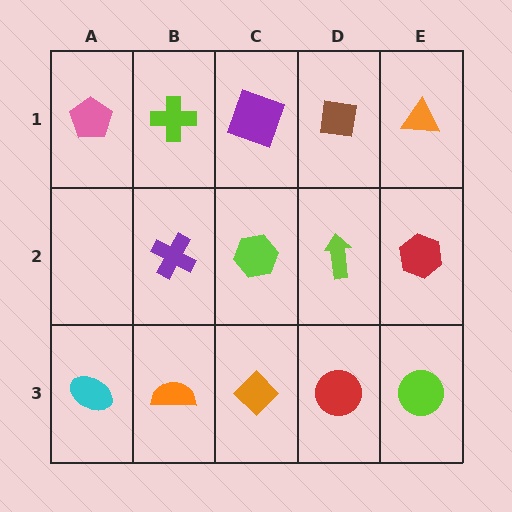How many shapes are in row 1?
5 shapes.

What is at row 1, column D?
A brown square.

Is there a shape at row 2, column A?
No, that cell is empty.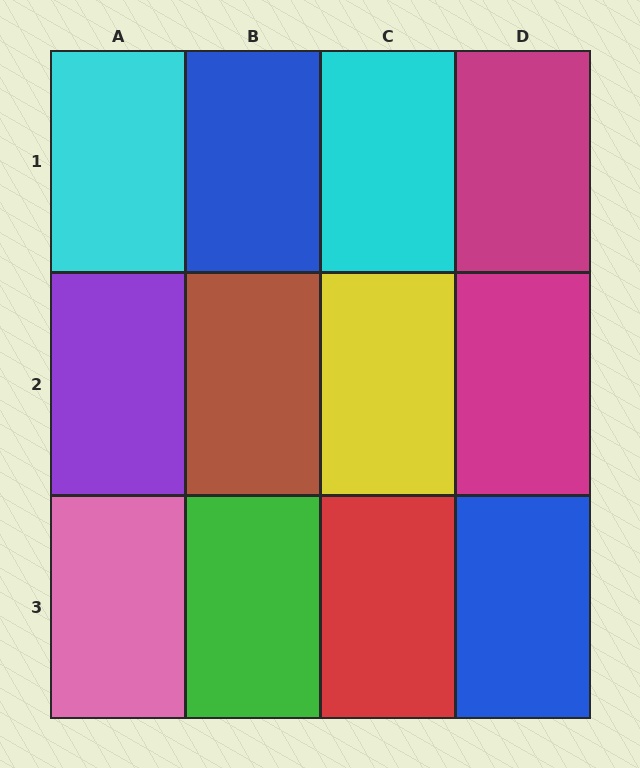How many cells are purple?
1 cell is purple.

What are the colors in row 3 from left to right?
Pink, green, red, blue.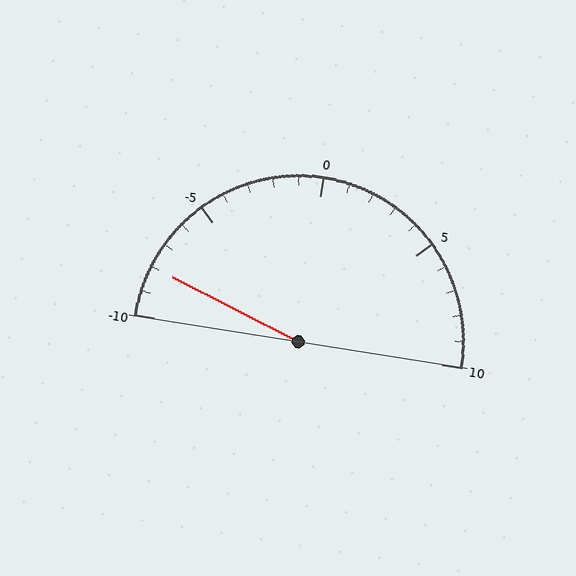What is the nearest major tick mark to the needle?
The nearest major tick mark is -10.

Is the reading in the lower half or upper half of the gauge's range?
The reading is in the lower half of the range (-10 to 10).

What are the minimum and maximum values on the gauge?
The gauge ranges from -10 to 10.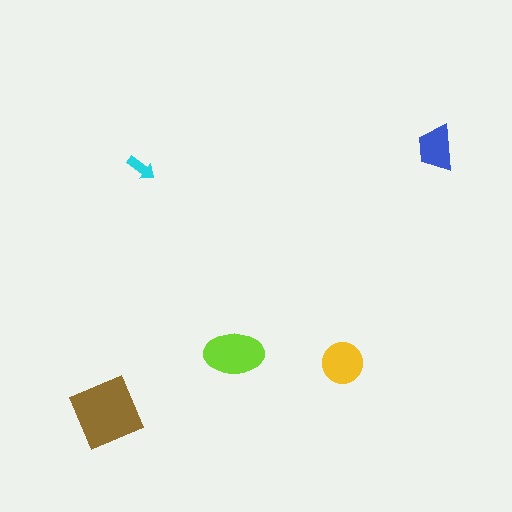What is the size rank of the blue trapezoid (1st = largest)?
4th.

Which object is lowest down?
The brown square is bottommost.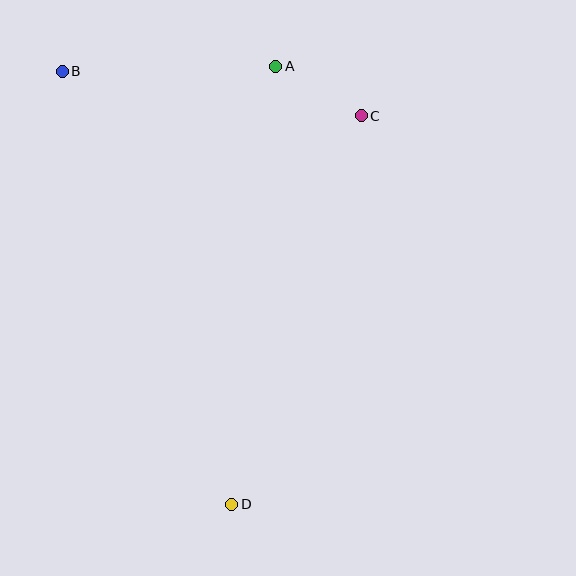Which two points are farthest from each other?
Points B and D are farthest from each other.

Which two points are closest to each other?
Points A and C are closest to each other.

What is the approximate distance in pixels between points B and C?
The distance between B and C is approximately 303 pixels.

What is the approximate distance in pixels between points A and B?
The distance between A and B is approximately 214 pixels.